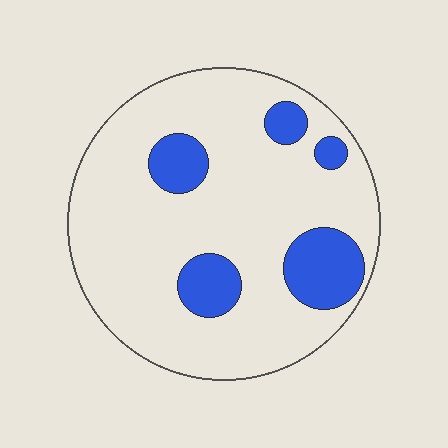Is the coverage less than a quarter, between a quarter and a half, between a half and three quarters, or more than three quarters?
Less than a quarter.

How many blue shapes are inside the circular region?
5.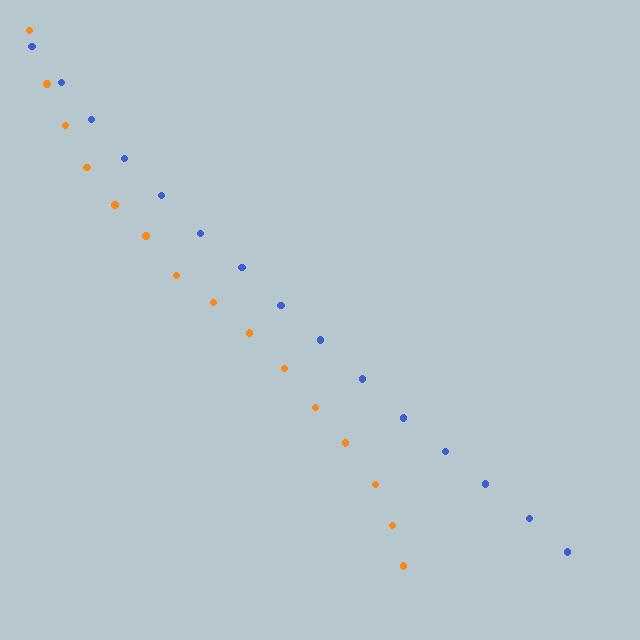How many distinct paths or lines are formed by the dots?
There are 2 distinct paths.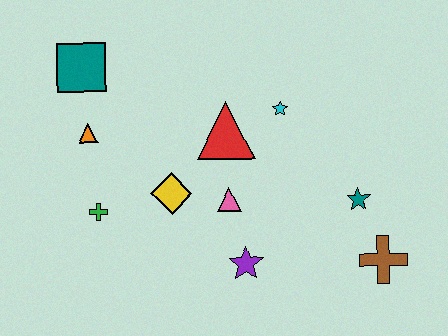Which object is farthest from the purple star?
The teal square is farthest from the purple star.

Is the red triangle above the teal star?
Yes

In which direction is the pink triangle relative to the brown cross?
The pink triangle is to the left of the brown cross.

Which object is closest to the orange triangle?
The teal square is closest to the orange triangle.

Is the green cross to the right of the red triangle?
No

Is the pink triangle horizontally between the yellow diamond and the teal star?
Yes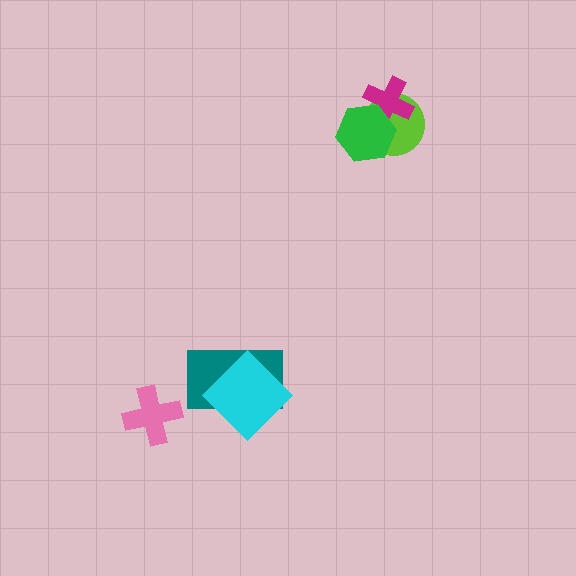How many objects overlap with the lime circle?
2 objects overlap with the lime circle.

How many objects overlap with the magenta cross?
2 objects overlap with the magenta cross.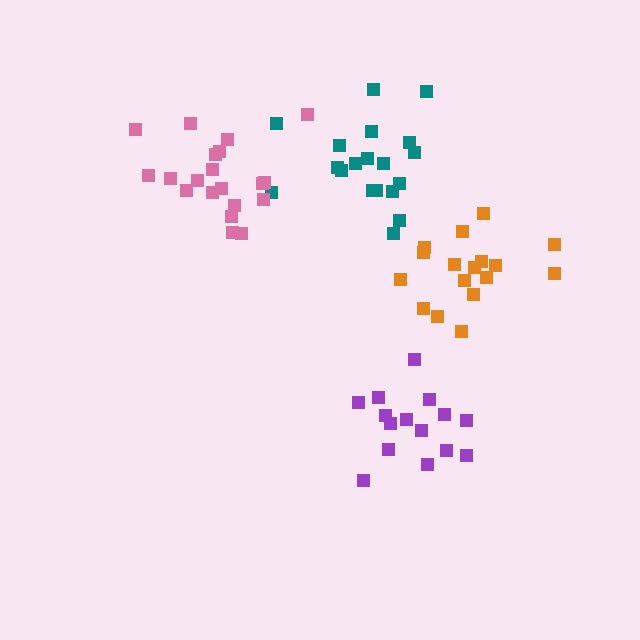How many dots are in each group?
Group 1: 15 dots, Group 2: 19 dots, Group 3: 20 dots, Group 4: 17 dots (71 total).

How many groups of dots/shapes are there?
There are 4 groups.